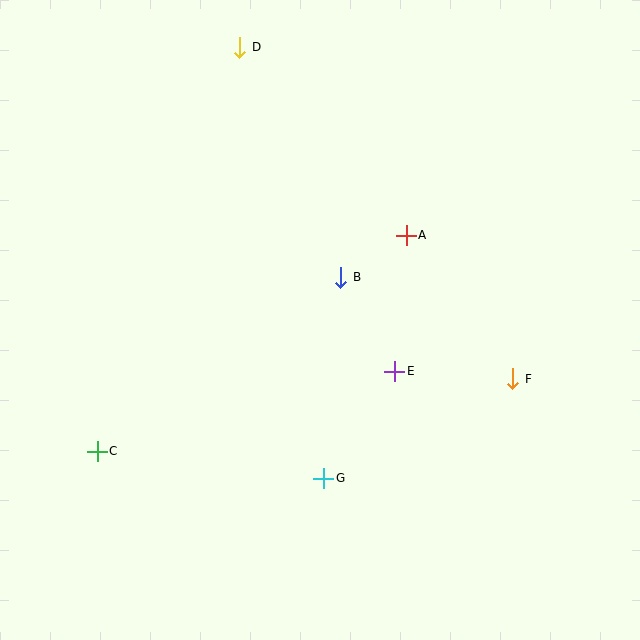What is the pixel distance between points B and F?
The distance between B and F is 199 pixels.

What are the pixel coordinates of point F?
Point F is at (513, 379).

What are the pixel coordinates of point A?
Point A is at (406, 235).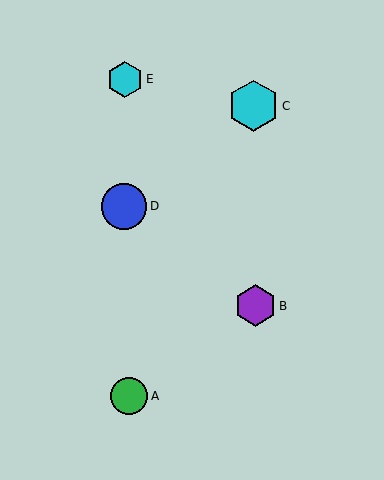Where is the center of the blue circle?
The center of the blue circle is at (124, 206).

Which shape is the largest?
The cyan hexagon (labeled C) is the largest.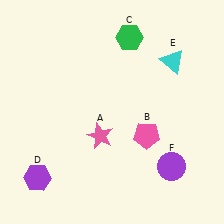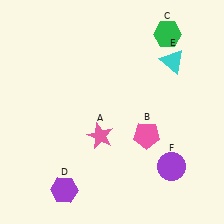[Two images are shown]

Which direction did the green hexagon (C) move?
The green hexagon (C) moved right.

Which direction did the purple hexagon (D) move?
The purple hexagon (D) moved right.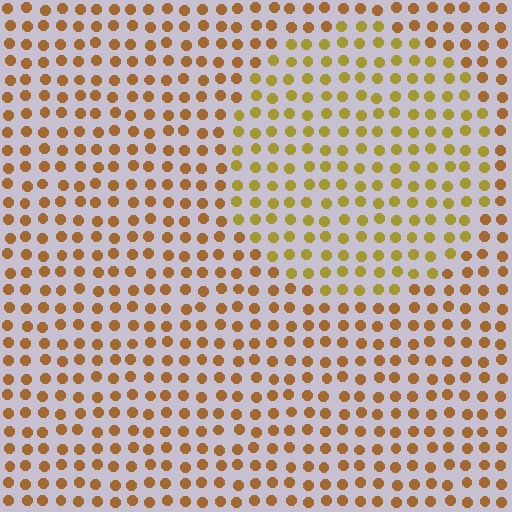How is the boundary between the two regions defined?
The boundary is defined purely by a slight shift in hue (about 25 degrees). Spacing, size, and orientation are identical on both sides.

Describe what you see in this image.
The image is filled with small brown elements in a uniform arrangement. A circle-shaped region is visible where the elements are tinted to a slightly different hue, forming a subtle color boundary.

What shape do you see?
I see a circle.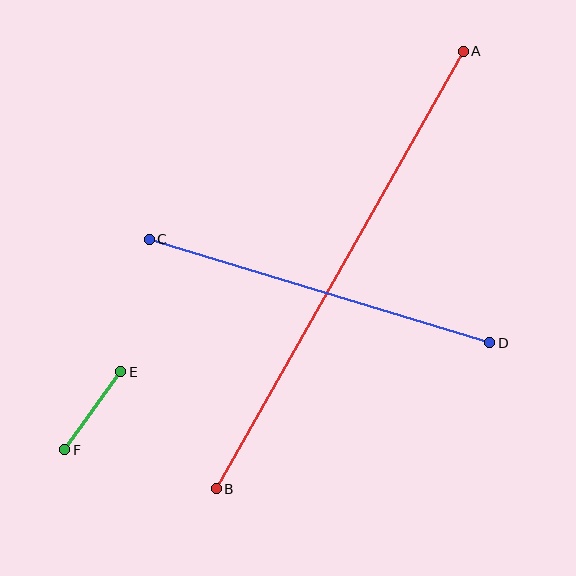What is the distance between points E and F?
The distance is approximately 96 pixels.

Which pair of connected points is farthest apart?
Points A and B are farthest apart.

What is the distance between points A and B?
The distance is approximately 502 pixels.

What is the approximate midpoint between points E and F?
The midpoint is at approximately (93, 411) pixels.